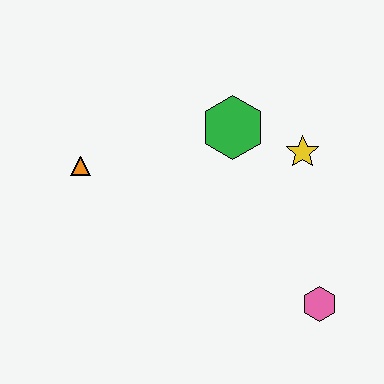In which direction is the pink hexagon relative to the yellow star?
The pink hexagon is below the yellow star.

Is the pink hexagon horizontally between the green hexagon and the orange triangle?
No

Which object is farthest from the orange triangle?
The pink hexagon is farthest from the orange triangle.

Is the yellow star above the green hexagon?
No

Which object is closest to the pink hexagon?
The yellow star is closest to the pink hexagon.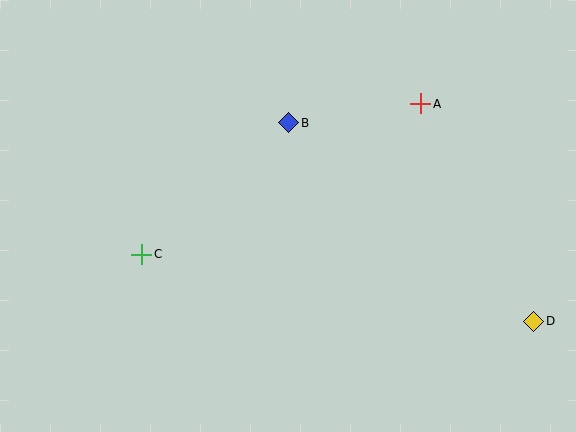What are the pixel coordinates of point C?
Point C is at (142, 254).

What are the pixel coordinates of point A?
Point A is at (421, 104).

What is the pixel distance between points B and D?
The distance between B and D is 315 pixels.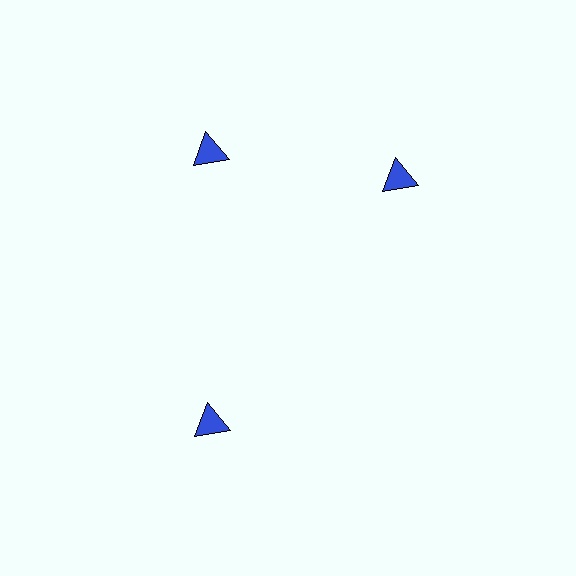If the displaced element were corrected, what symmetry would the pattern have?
It would have 3-fold rotational symmetry — the pattern would map onto itself every 120 degrees.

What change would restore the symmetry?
The symmetry would be restored by rotating it back into even spacing with its neighbors so that all 3 triangles sit at equal angles and equal distance from the center.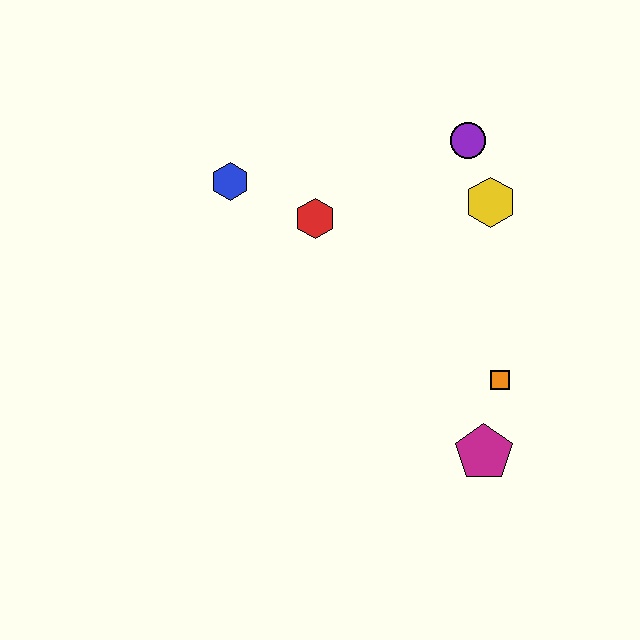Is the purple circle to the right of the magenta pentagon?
No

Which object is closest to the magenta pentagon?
The orange square is closest to the magenta pentagon.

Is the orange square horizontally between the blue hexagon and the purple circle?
No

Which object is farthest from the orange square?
The blue hexagon is farthest from the orange square.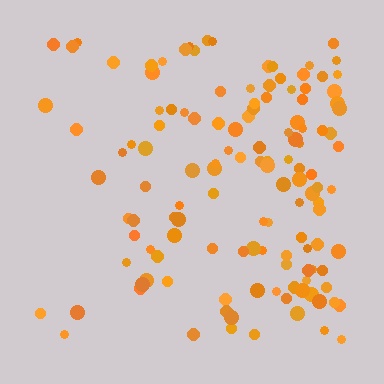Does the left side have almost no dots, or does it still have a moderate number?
Still a moderate number, just noticeably fewer than the right.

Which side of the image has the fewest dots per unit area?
The left.